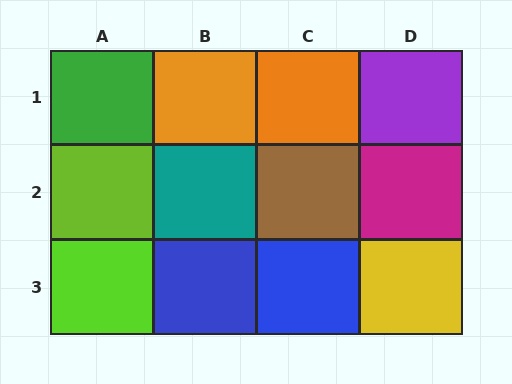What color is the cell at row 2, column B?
Teal.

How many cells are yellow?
1 cell is yellow.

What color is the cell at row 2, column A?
Lime.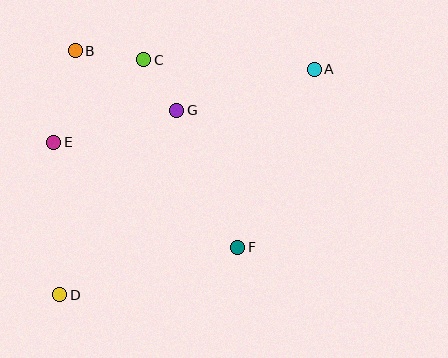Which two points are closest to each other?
Points C and G are closest to each other.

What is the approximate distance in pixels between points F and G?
The distance between F and G is approximately 150 pixels.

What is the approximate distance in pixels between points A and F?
The distance between A and F is approximately 194 pixels.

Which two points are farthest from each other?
Points A and D are farthest from each other.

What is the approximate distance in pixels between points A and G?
The distance between A and G is approximately 143 pixels.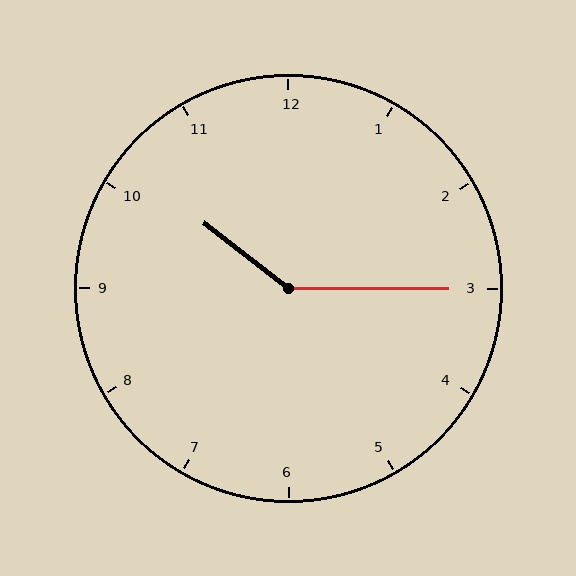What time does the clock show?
10:15.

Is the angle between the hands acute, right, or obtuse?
It is obtuse.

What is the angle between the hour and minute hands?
Approximately 142 degrees.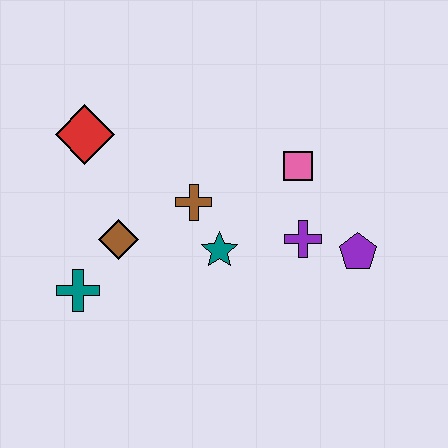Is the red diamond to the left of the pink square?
Yes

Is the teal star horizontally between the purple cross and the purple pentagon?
No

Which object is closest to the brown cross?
The teal star is closest to the brown cross.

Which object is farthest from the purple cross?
The red diamond is farthest from the purple cross.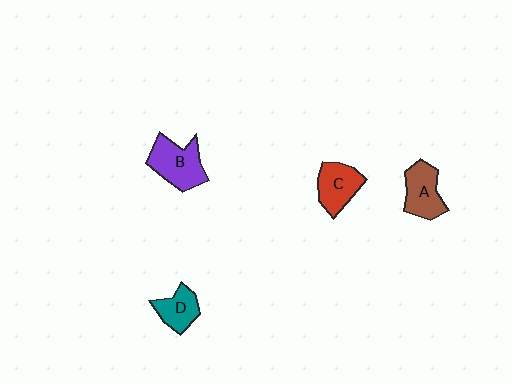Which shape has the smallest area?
Shape D (teal).